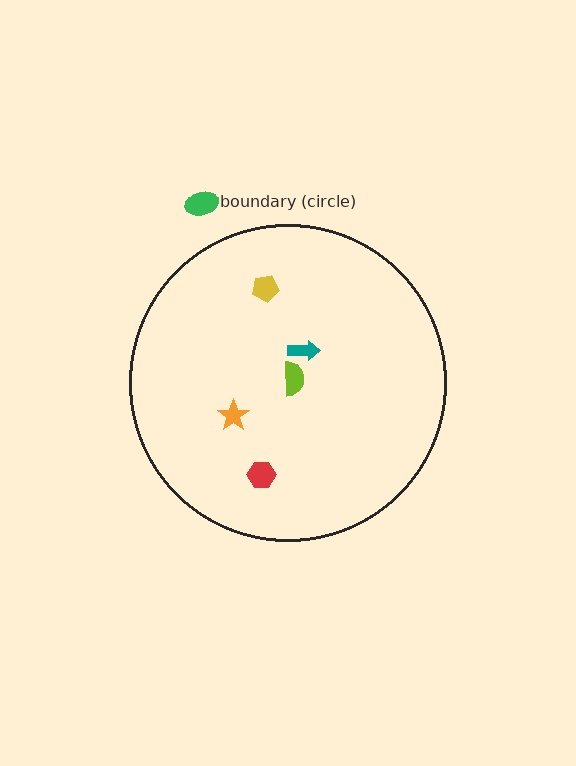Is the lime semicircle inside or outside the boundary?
Inside.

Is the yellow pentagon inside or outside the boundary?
Inside.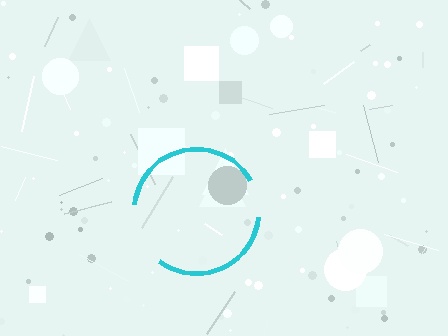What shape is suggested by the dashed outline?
The dashed outline suggests a circle.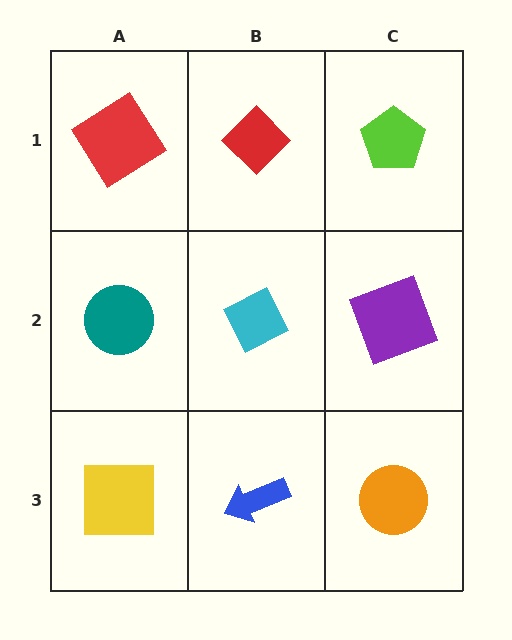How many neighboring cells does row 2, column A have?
3.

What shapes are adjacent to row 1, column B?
A cyan diamond (row 2, column B), a red diamond (row 1, column A), a lime pentagon (row 1, column C).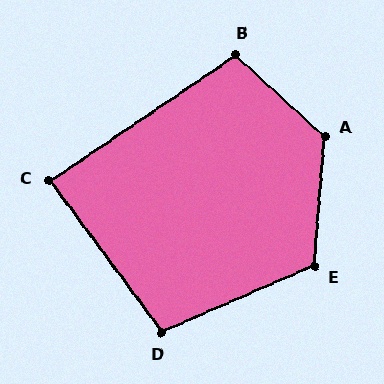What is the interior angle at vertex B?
Approximately 103 degrees (obtuse).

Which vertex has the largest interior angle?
A, at approximately 128 degrees.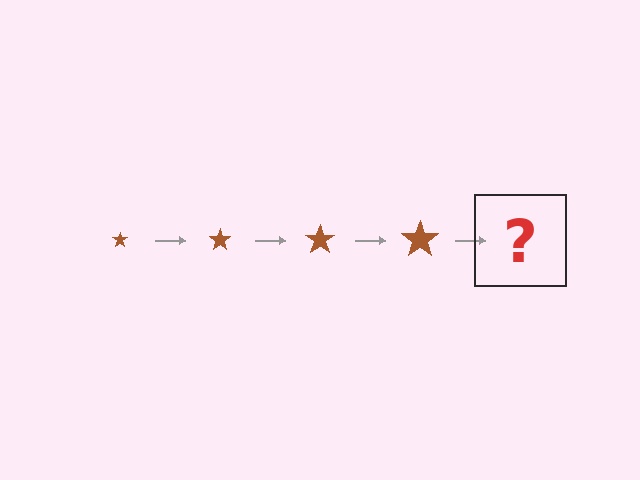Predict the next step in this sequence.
The next step is a brown star, larger than the previous one.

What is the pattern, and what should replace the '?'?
The pattern is that the star gets progressively larger each step. The '?' should be a brown star, larger than the previous one.